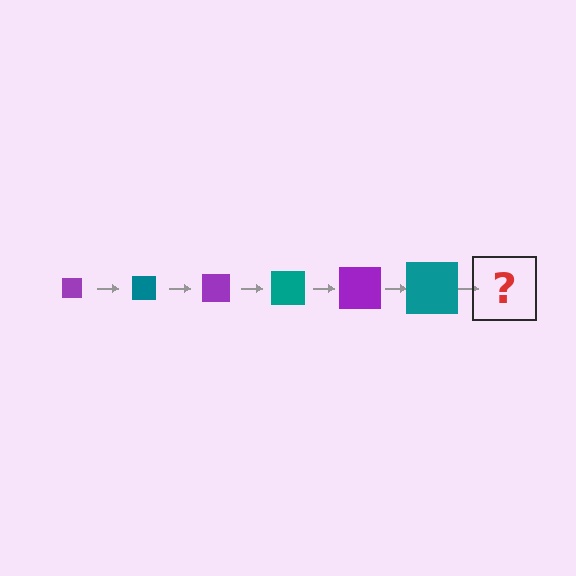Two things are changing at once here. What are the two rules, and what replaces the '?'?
The two rules are that the square grows larger each step and the color cycles through purple and teal. The '?' should be a purple square, larger than the previous one.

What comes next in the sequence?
The next element should be a purple square, larger than the previous one.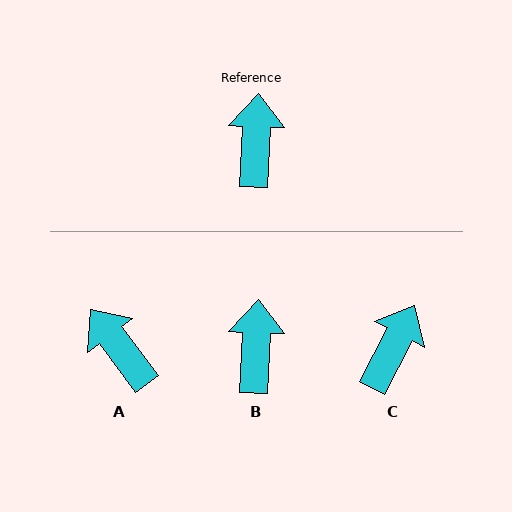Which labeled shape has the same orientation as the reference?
B.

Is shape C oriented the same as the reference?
No, it is off by about 25 degrees.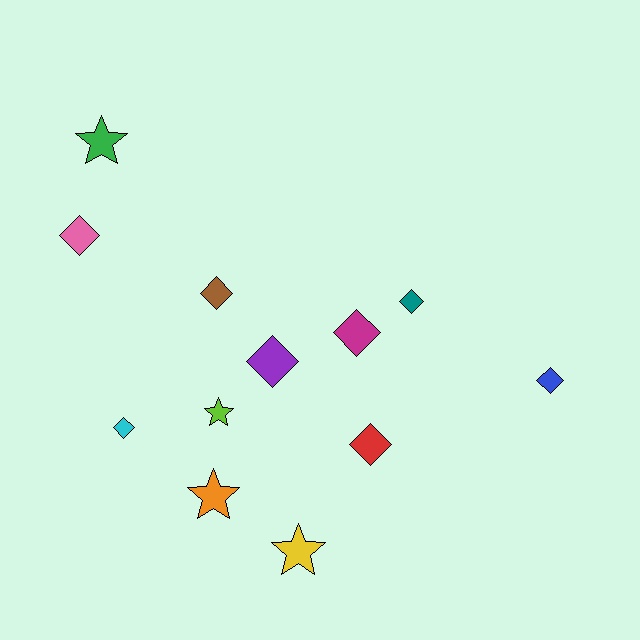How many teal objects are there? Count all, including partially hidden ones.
There is 1 teal object.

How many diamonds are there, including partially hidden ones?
There are 8 diamonds.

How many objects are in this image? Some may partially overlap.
There are 12 objects.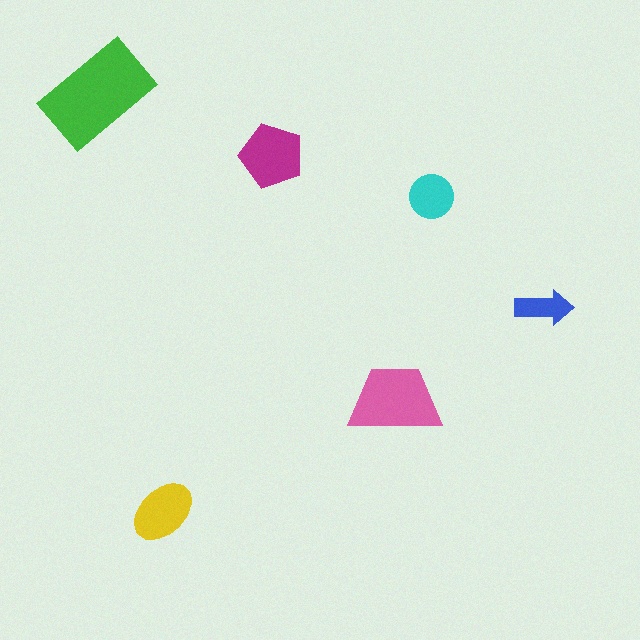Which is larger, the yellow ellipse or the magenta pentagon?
The magenta pentagon.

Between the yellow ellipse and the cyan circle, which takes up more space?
The yellow ellipse.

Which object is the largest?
The green rectangle.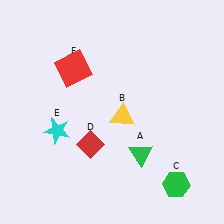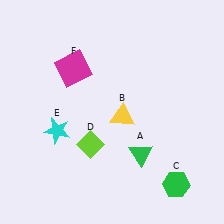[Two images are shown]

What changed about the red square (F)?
In Image 1, F is red. In Image 2, it changed to magenta.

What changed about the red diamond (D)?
In Image 1, D is red. In Image 2, it changed to lime.